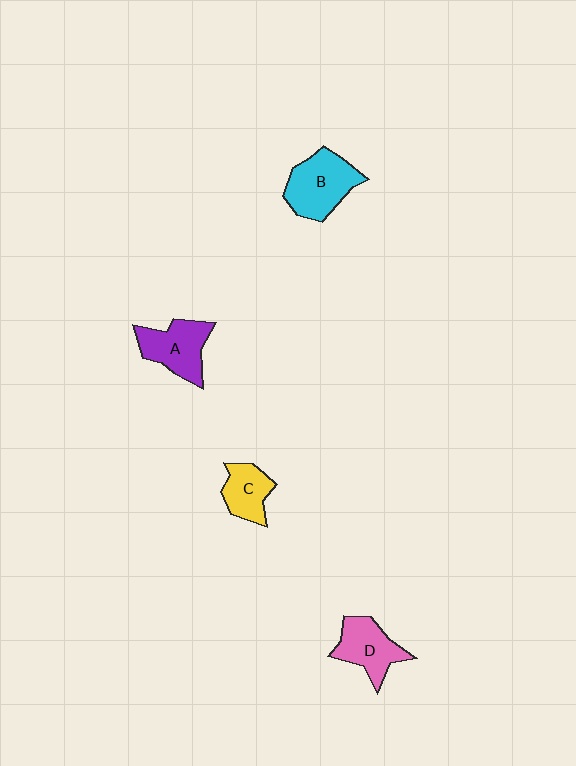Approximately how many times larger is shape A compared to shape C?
Approximately 1.4 times.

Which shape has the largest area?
Shape B (cyan).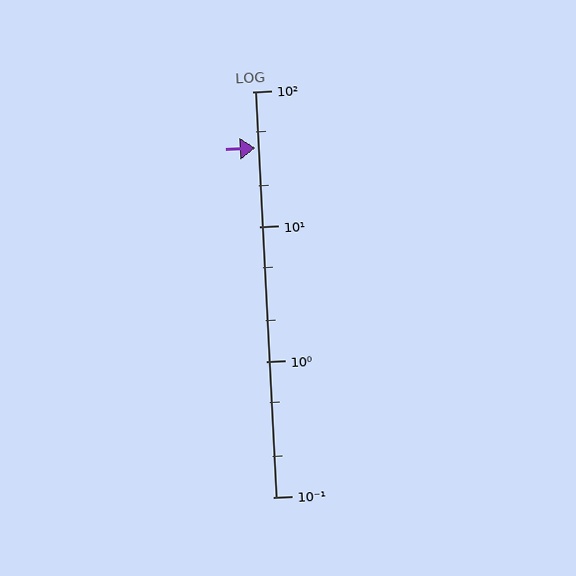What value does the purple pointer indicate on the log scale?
The pointer indicates approximately 38.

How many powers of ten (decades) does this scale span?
The scale spans 3 decades, from 0.1 to 100.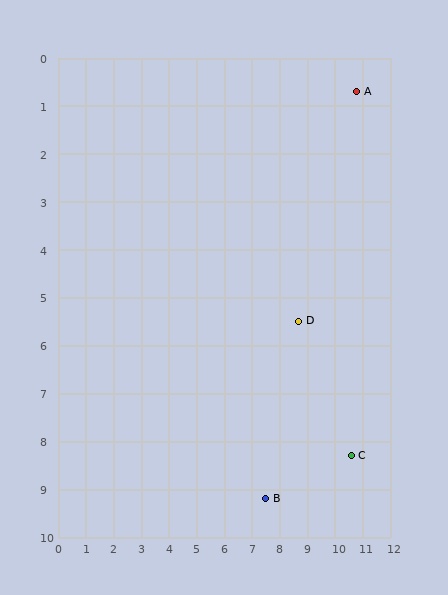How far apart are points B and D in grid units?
Points B and D are about 3.9 grid units apart.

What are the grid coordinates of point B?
Point B is at approximately (7.5, 9.2).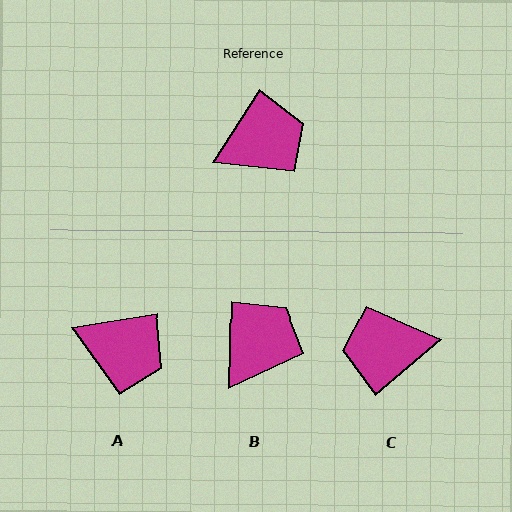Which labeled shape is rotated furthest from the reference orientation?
C, about 163 degrees away.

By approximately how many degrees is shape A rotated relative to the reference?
Approximately 48 degrees clockwise.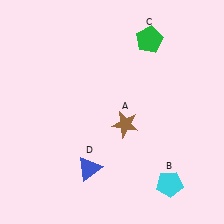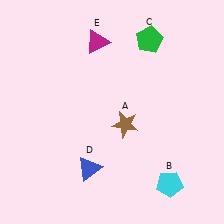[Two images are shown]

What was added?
A magenta triangle (E) was added in Image 2.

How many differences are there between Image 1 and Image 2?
There is 1 difference between the two images.